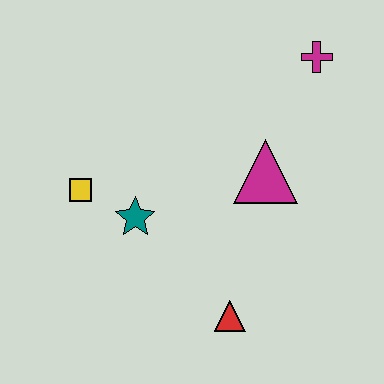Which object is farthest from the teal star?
The magenta cross is farthest from the teal star.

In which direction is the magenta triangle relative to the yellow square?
The magenta triangle is to the right of the yellow square.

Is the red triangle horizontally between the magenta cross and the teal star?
Yes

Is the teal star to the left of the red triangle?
Yes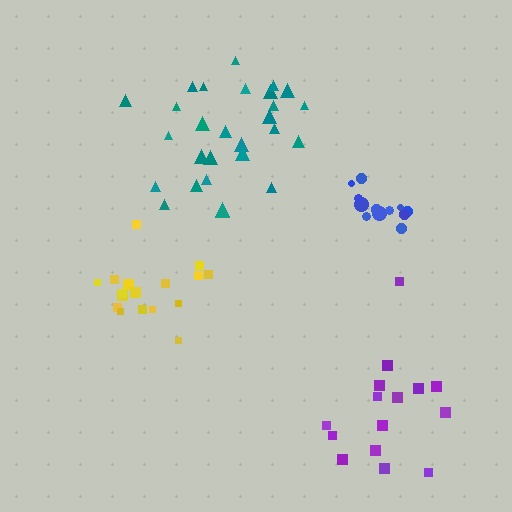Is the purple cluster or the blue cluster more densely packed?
Blue.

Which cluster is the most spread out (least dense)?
Purple.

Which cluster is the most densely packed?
Blue.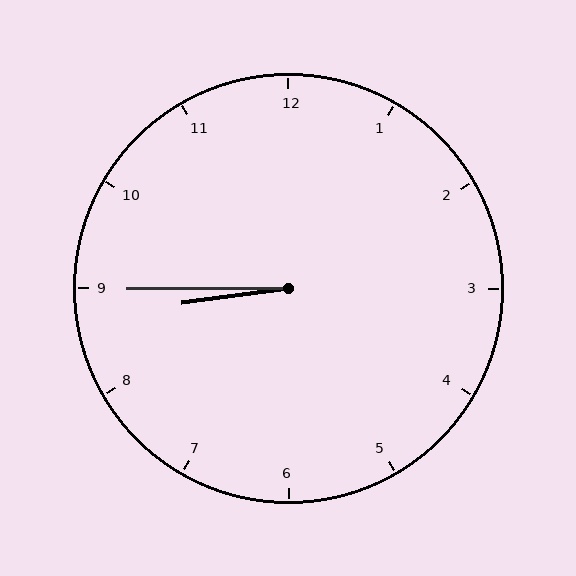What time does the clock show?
8:45.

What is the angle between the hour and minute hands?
Approximately 8 degrees.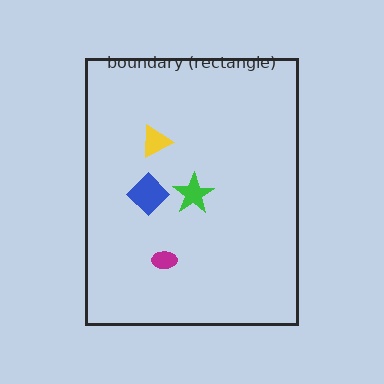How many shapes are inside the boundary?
4 inside, 0 outside.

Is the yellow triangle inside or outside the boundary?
Inside.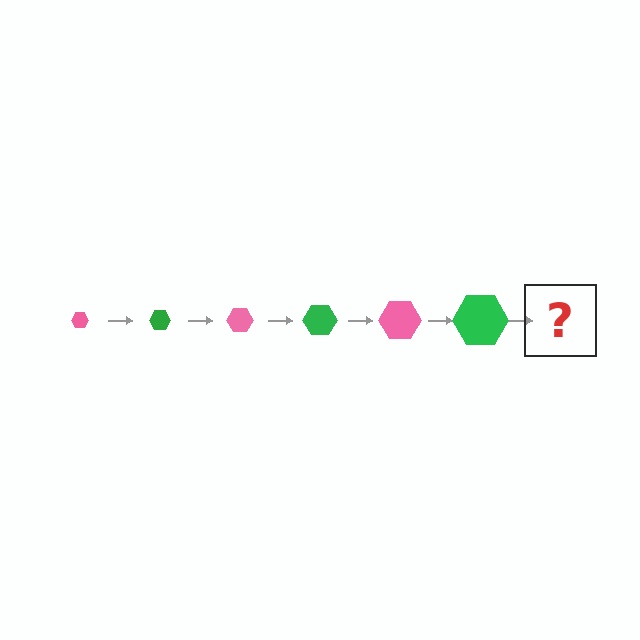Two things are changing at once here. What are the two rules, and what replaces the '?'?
The two rules are that the hexagon grows larger each step and the color cycles through pink and green. The '?' should be a pink hexagon, larger than the previous one.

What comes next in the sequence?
The next element should be a pink hexagon, larger than the previous one.